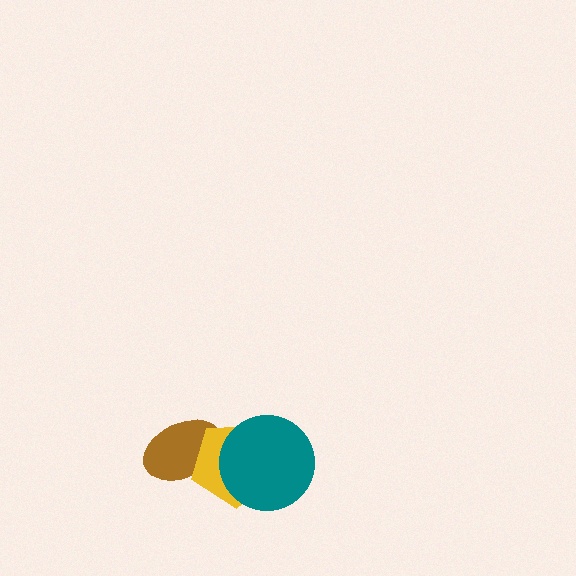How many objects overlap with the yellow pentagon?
2 objects overlap with the yellow pentagon.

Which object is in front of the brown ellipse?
The yellow pentagon is in front of the brown ellipse.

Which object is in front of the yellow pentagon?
The teal circle is in front of the yellow pentagon.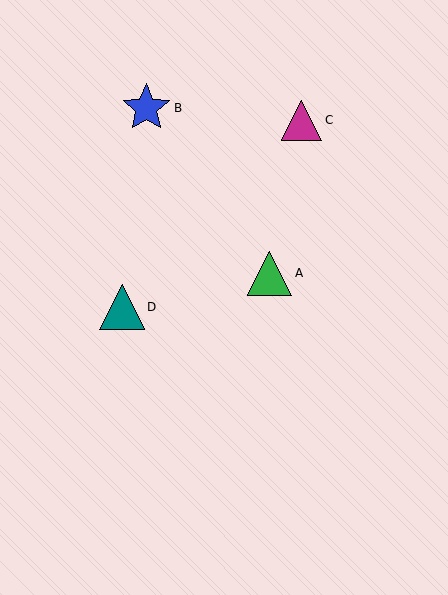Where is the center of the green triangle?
The center of the green triangle is at (270, 273).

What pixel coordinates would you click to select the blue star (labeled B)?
Click at (146, 108) to select the blue star B.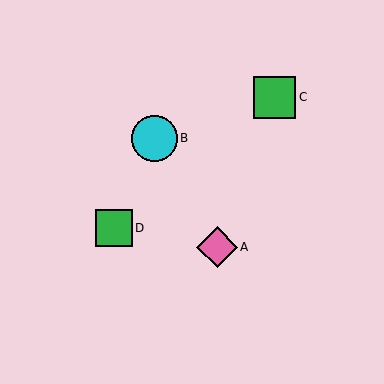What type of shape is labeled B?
Shape B is a cyan circle.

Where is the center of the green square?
The center of the green square is at (275, 97).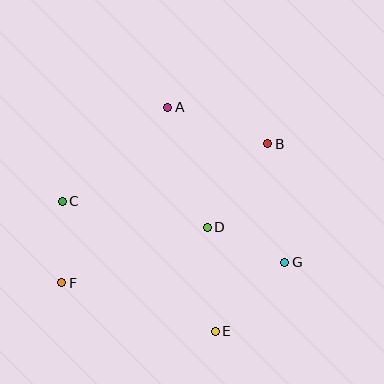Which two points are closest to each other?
Points C and F are closest to each other.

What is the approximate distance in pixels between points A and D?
The distance between A and D is approximately 127 pixels.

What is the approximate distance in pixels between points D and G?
The distance between D and G is approximately 85 pixels.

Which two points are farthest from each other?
Points B and F are farthest from each other.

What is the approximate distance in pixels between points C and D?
The distance between C and D is approximately 147 pixels.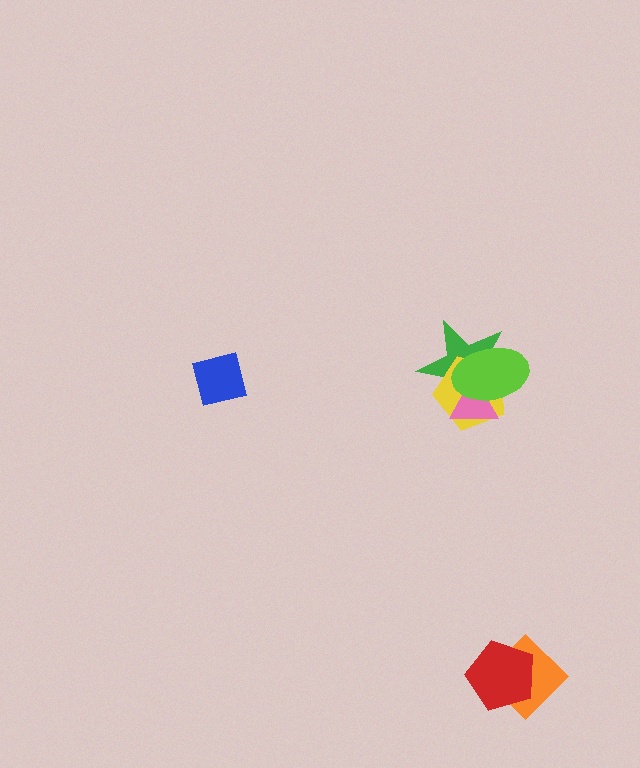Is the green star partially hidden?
Yes, it is partially covered by another shape.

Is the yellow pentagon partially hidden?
Yes, it is partially covered by another shape.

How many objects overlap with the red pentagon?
1 object overlaps with the red pentagon.